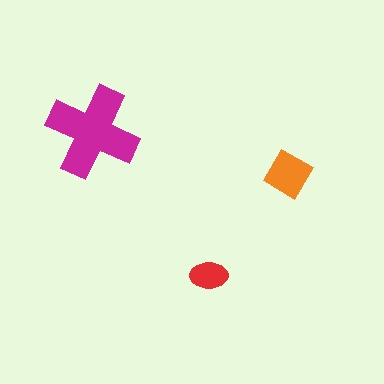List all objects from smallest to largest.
The red ellipse, the orange square, the magenta cross.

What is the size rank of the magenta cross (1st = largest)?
1st.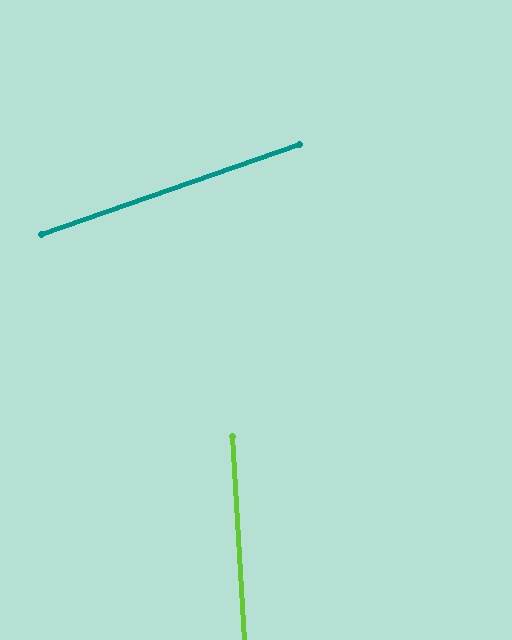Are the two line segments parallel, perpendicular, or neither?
Neither parallel nor perpendicular — they differ by about 74°.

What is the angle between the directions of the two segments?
Approximately 74 degrees.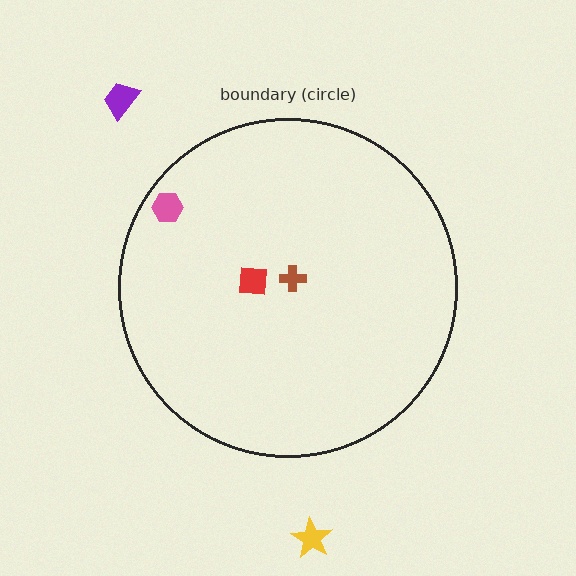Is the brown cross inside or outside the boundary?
Inside.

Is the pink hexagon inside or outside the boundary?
Inside.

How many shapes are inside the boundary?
3 inside, 2 outside.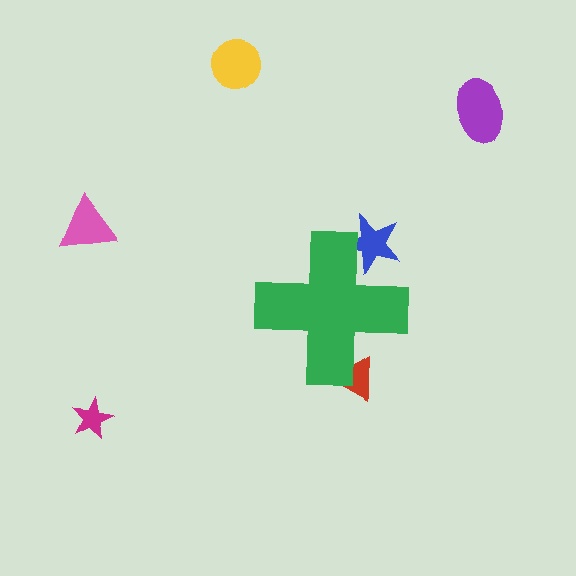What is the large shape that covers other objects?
A green cross.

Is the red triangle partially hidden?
Yes, the red triangle is partially hidden behind the green cross.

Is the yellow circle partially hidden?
No, the yellow circle is fully visible.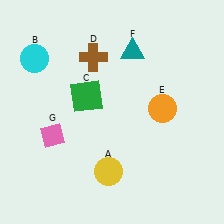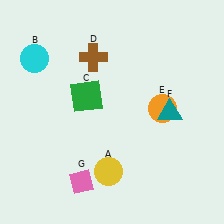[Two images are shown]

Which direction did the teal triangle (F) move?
The teal triangle (F) moved down.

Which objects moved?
The objects that moved are: the teal triangle (F), the pink diamond (G).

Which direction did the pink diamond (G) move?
The pink diamond (G) moved down.